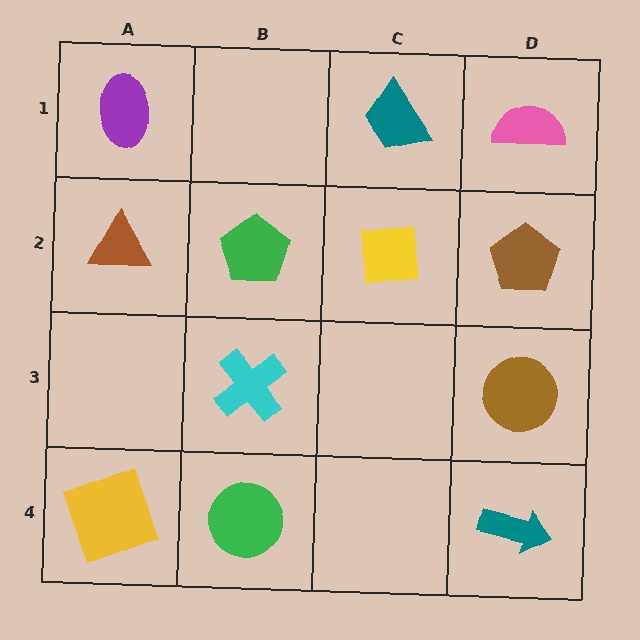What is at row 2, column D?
A brown pentagon.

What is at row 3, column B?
A cyan cross.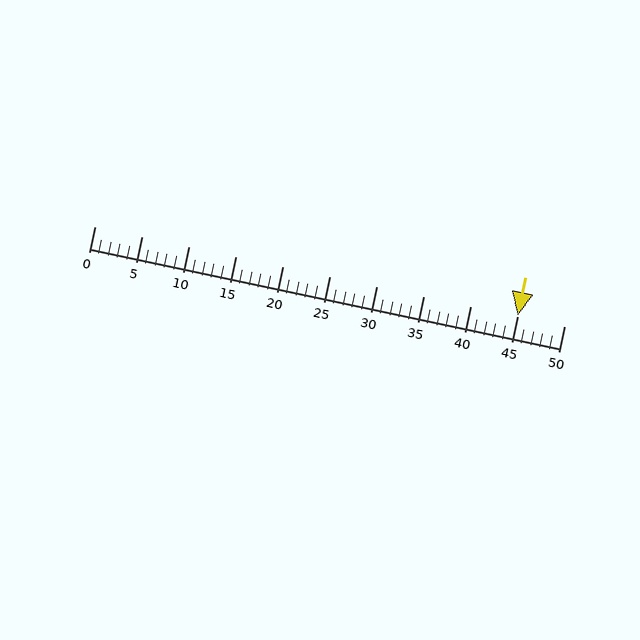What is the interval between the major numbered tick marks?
The major tick marks are spaced 5 units apart.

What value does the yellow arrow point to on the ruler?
The yellow arrow points to approximately 45.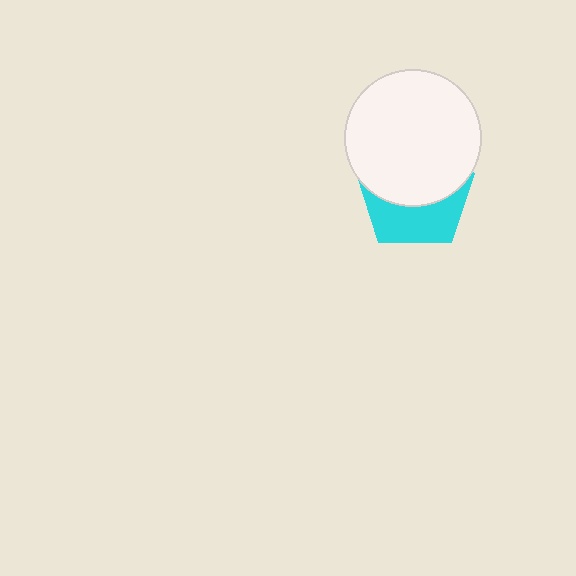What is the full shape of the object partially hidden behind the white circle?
The partially hidden object is a cyan pentagon.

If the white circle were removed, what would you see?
You would see the complete cyan pentagon.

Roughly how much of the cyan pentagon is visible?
A small part of it is visible (roughly 42%).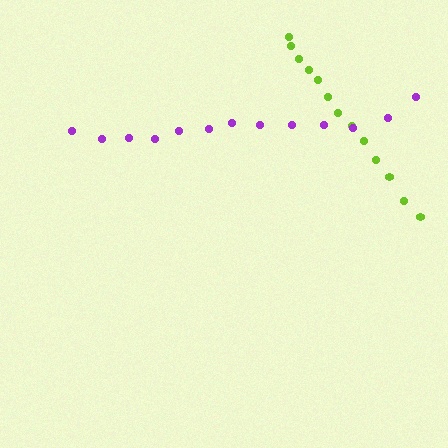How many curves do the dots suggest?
There are 2 distinct paths.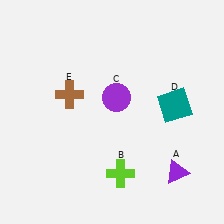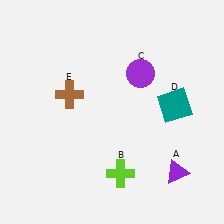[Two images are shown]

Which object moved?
The purple circle (C) moved right.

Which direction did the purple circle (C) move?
The purple circle (C) moved right.